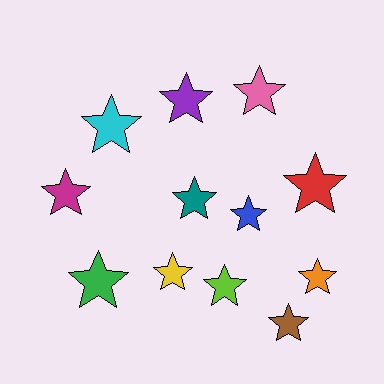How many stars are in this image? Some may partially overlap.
There are 12 stars.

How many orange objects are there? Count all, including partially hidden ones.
There is 1 orange object.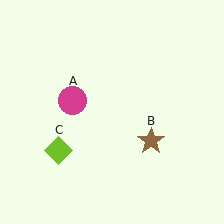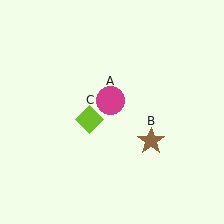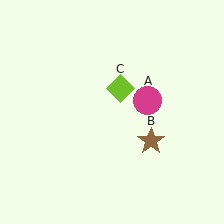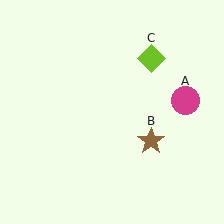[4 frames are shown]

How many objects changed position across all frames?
2 objects changed position: magenta circle (object A), lime diamond (object C).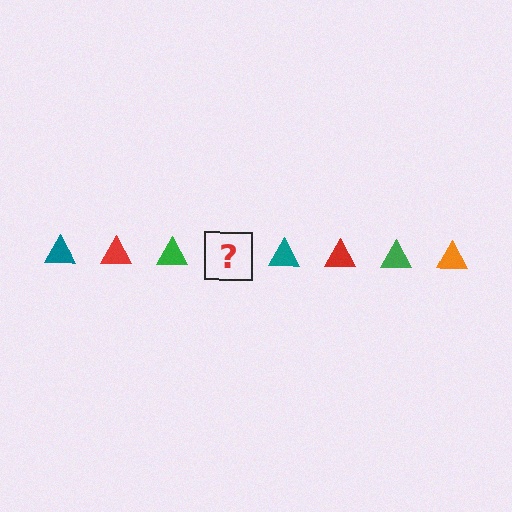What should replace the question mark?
The question mark should be replaced with an orange triangle.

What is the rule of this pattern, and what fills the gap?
The rule is that the pattern cycles through teal, red, green, orange triangles. The gap should be filled with an orange triangle.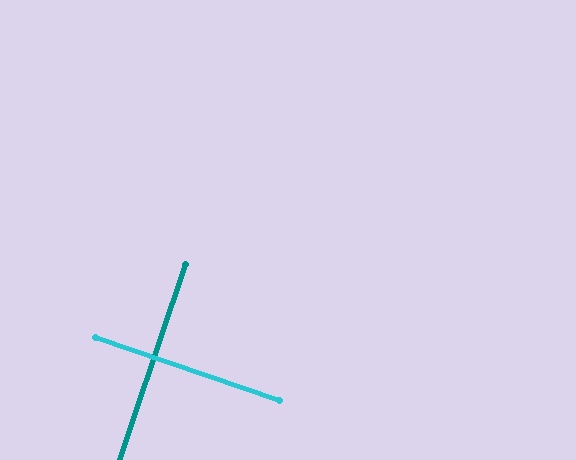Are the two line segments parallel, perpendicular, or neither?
Perpendicular — they meet at approximately 89°.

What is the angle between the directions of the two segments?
Approximately 89 degrees.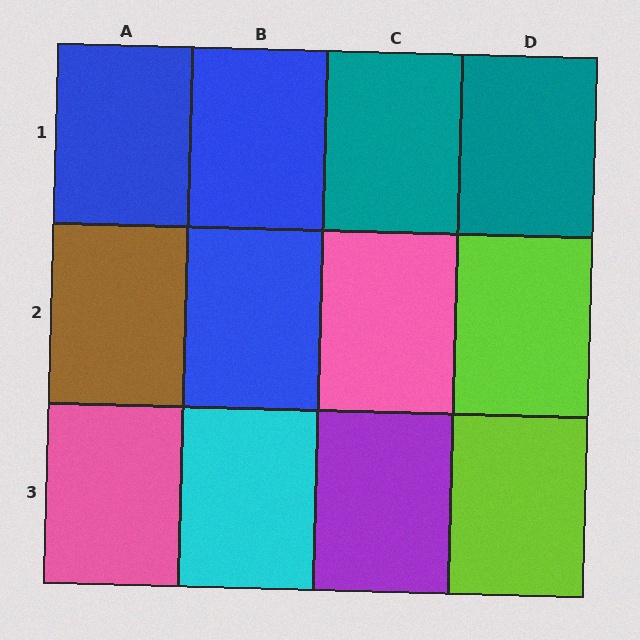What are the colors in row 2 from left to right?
Brown, blue, pink, lime.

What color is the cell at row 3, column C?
Purple.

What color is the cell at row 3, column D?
Lime.